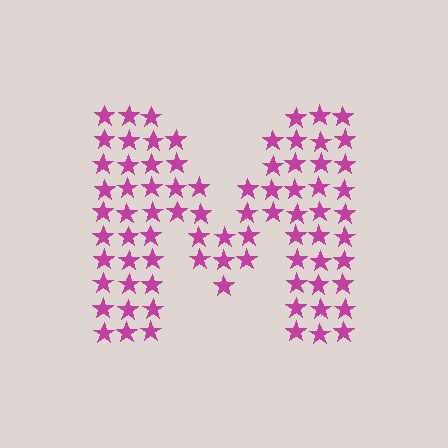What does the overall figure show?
The overall figure shows the letter M.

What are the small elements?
The small elements are stars.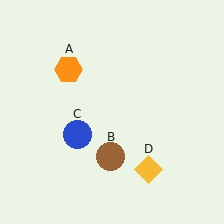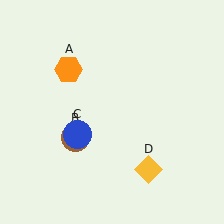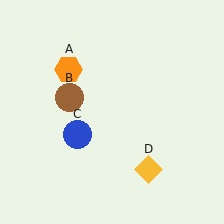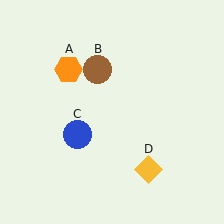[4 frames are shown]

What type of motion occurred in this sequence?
The brown circle (object B) rotated clockwise around the center of the scene.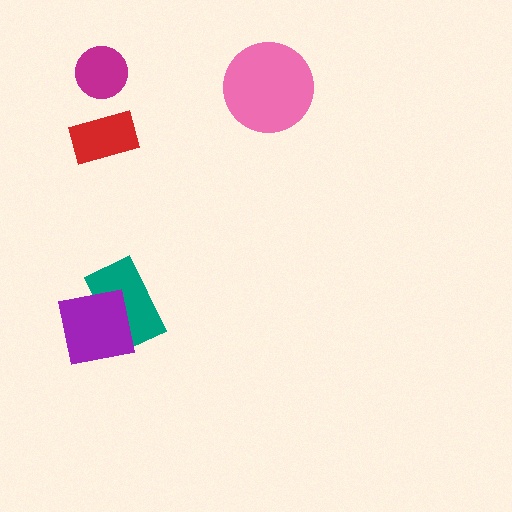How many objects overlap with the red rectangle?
0 objects overlap with the red rectangle.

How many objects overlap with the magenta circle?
0 objects overlap with the magenta circle.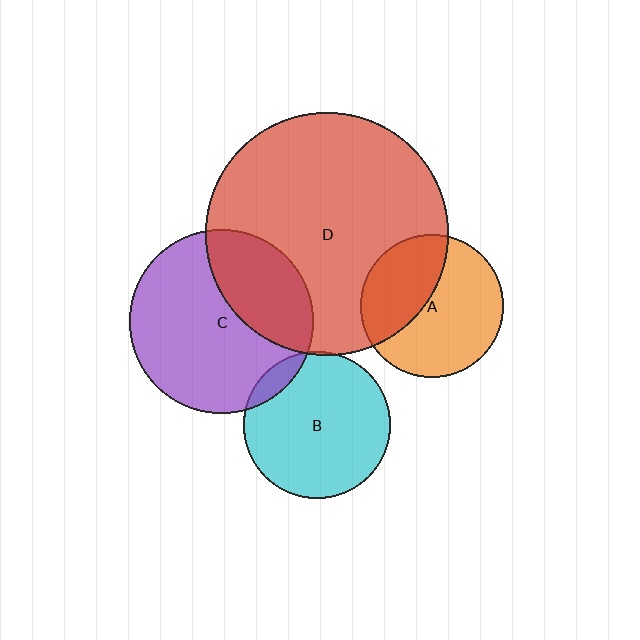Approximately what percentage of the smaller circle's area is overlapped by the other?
Approximately 40%.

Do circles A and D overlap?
Yes.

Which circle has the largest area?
Circle D (red).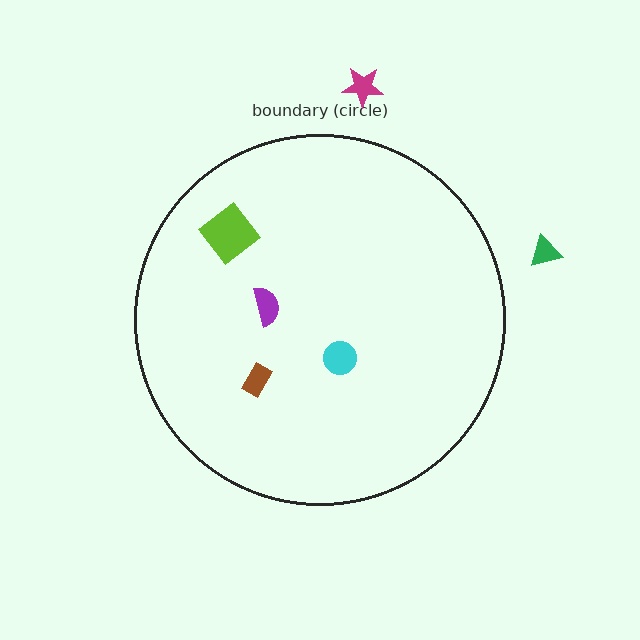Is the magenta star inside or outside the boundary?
Outside.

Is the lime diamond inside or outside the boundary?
Inside.